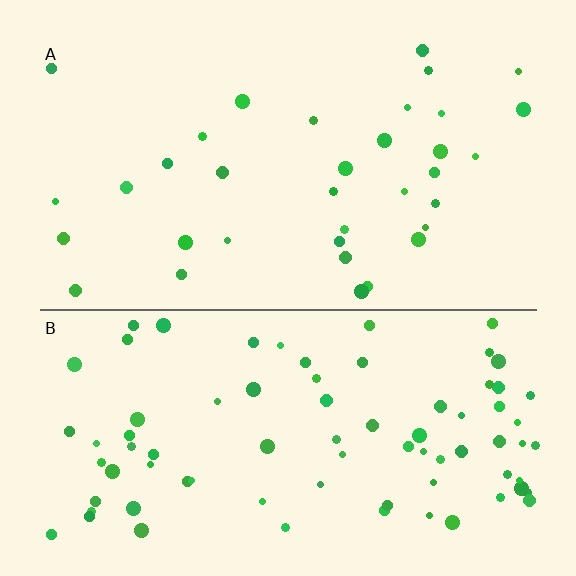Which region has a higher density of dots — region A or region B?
B (the bottom).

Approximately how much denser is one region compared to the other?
Approximately 2.3× — region B over region A.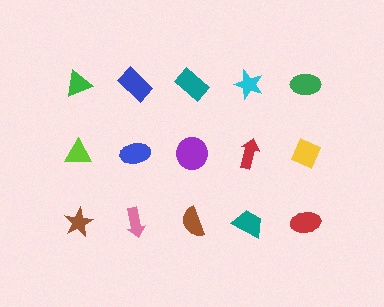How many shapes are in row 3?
5 shapes.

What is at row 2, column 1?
A lime triangle.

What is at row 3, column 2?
A pink arrow.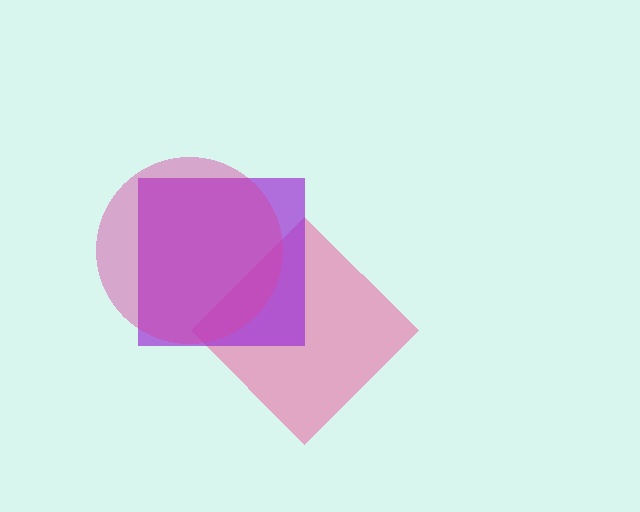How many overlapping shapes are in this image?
There are 3 overlapping shapes in the image.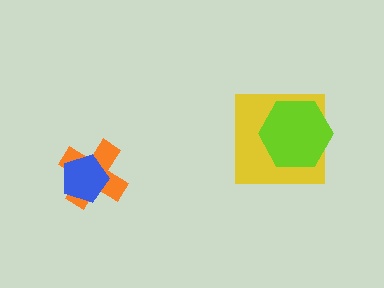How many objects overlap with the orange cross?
1 object overlaps with the orange cross.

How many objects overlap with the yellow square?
1 object overlaps with the yellow square.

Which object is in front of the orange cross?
The blue pentagon is in front of the orange cross.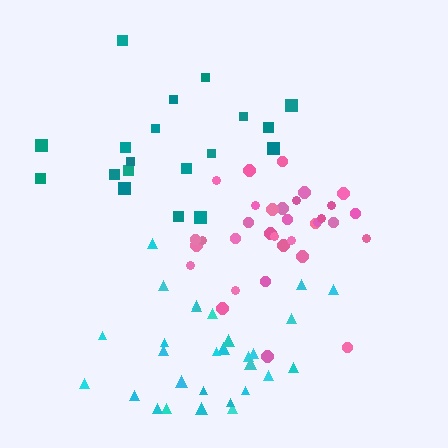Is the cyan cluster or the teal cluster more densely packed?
Cyan.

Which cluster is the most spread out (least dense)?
Teal.